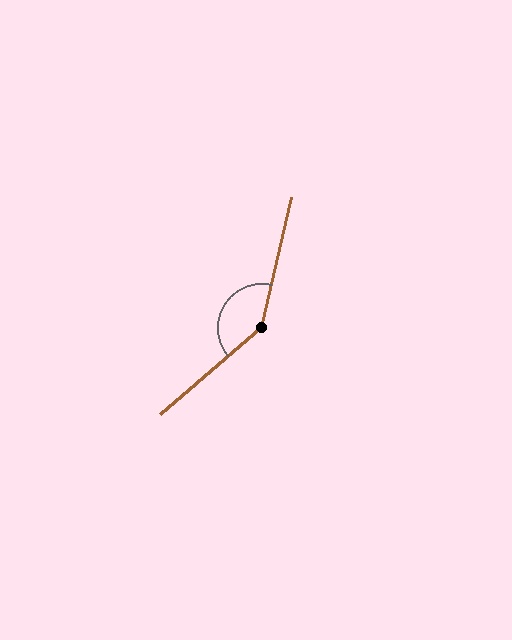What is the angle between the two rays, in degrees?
Approximately 143 degrees.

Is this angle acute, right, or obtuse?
It is obtuse.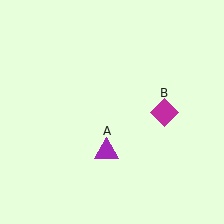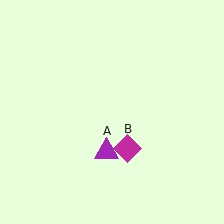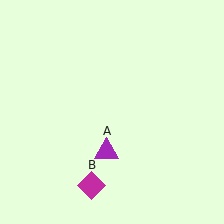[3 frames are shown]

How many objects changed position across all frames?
1 object changed position: magenta diamond (object B).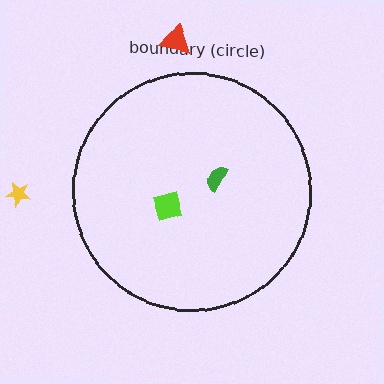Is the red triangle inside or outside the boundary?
Outside.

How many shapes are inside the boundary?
2 inside, 2 outside.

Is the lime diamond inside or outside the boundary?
Inside.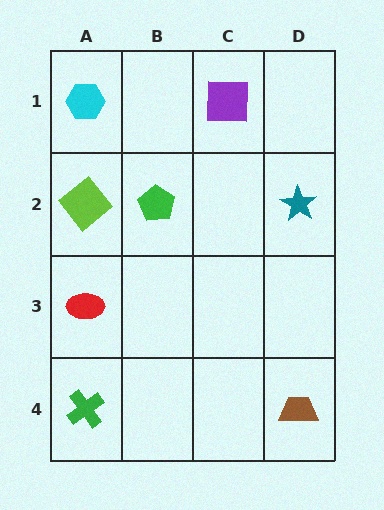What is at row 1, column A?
A cyan hexagon.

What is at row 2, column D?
A teal star.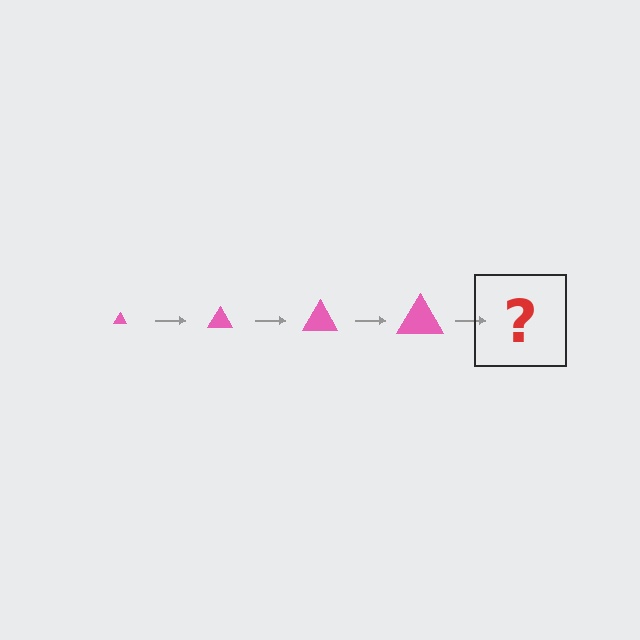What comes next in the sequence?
The next element should be a pink triangle, larger than the previous one.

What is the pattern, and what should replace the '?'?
The pattern is that the triangle gets progressively larger each step. The '?' should be a pink triangle, larger than the previous one.